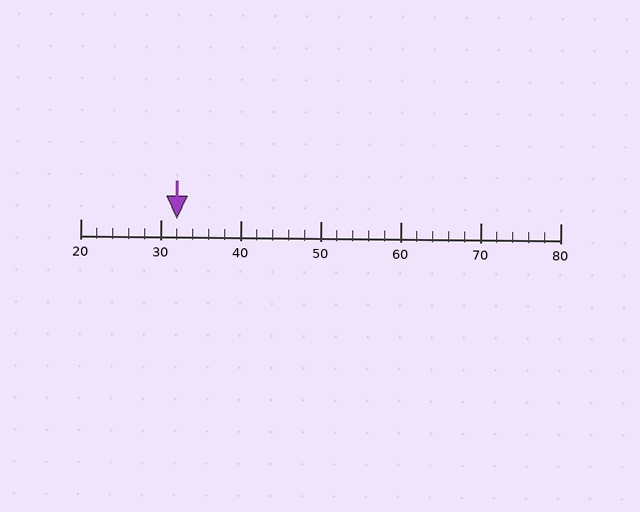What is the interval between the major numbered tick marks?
The major tick marks are spaced 10 units apart.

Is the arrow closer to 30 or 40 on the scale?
The arrow is closer to 30.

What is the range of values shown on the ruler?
The ruler shows values from 20 to 80.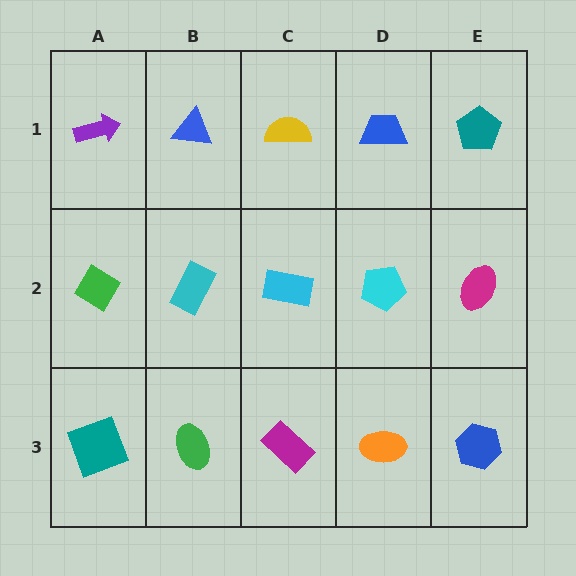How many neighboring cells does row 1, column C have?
3.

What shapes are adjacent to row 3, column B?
A cyan rectangle (row 2, column B), a teal square (row 3, column A), a magenta rectangle (row 3, column C).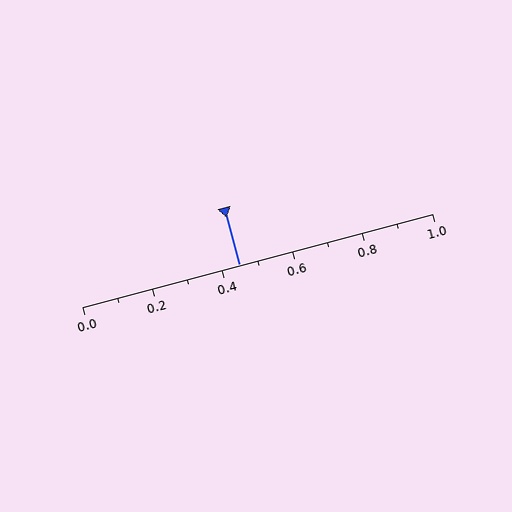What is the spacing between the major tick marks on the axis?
The major ticks are spaced 0.2 apart.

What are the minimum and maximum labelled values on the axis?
The axis runs from 0.0 to 1.0.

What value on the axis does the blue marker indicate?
The marker indicates approximately 0.45.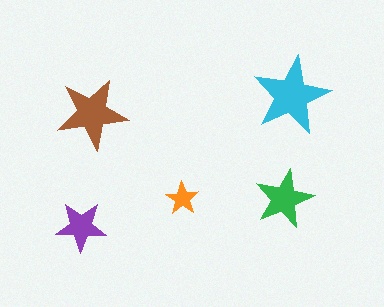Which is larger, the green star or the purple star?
The green one.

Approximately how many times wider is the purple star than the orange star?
About 1.5 times wider.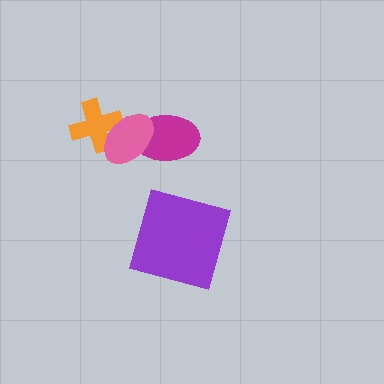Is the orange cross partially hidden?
Yes, it is partially covered by another shape.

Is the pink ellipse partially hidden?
No, no other shape covers it.